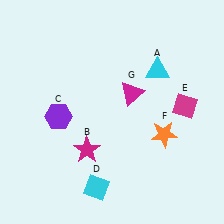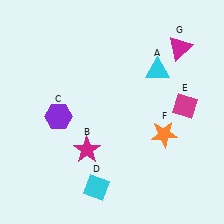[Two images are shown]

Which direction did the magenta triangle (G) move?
The magenta triangle (G) moved right.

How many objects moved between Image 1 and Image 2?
1 object moved between the two images.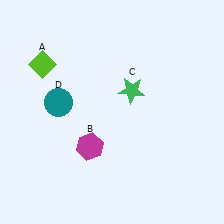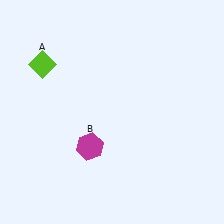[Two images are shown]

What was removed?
The teal circle (D), the green star (C) were removed in Image 2.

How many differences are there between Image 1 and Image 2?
There are 2 differences between the two images.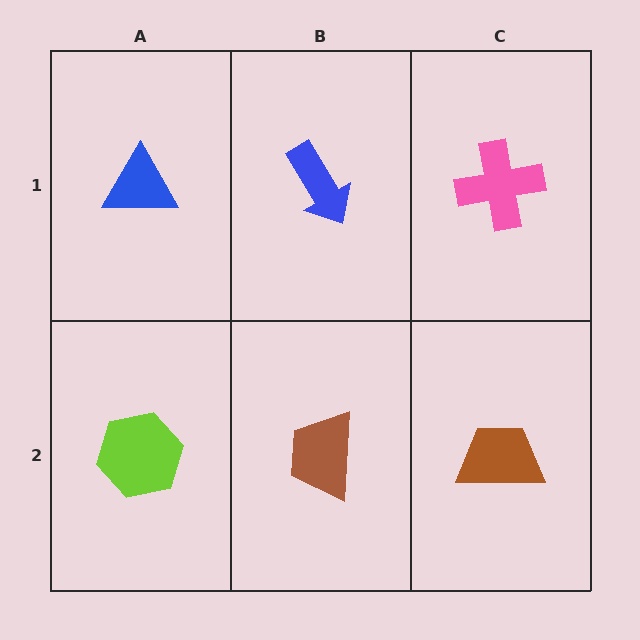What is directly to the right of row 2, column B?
A brown trapezoid.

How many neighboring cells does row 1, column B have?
3.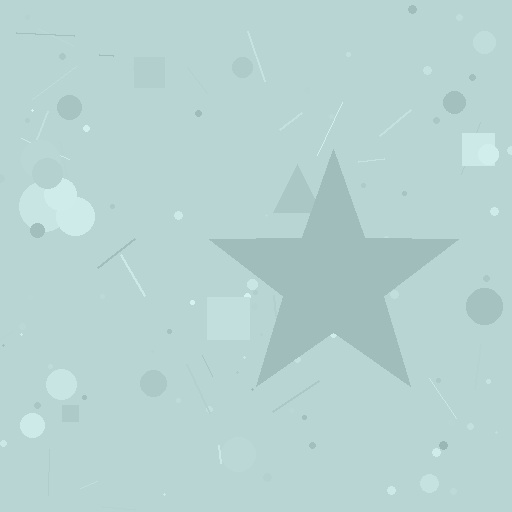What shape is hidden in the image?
A star is hidden in the image.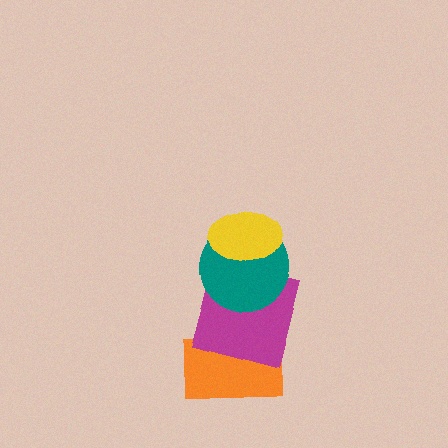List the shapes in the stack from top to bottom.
From top to bottom: the yellow ellipse, the teal circle, the magenta square, the orange rectangle.